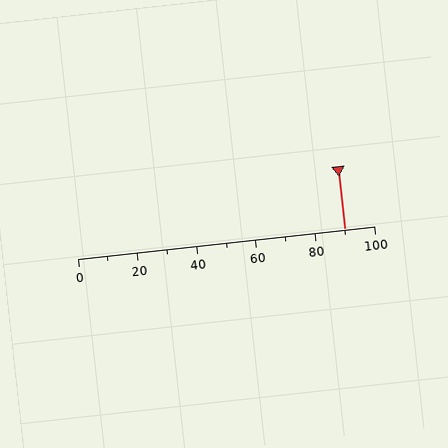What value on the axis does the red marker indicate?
The marker indicates approximately 90.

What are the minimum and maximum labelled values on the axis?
The axis runs from 0 to 100.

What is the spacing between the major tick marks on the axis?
The major ticks are spaced 20 apart.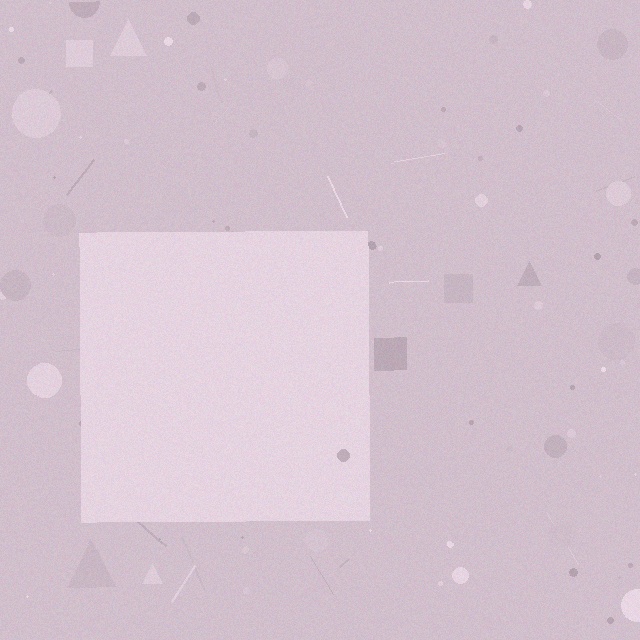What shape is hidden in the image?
A square is hidden in the image.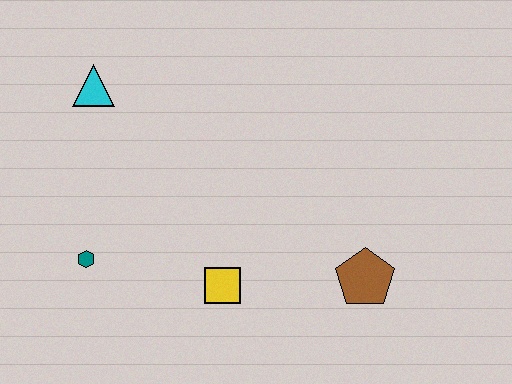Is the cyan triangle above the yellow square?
Yes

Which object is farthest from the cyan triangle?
The brown pentagon is farthest from the cyan triangle.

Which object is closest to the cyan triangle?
The teal hexagon is closest to the cyan triangle.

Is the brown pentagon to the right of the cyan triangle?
Yes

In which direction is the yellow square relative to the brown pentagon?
The yellow square is to the left of the brown pentagon.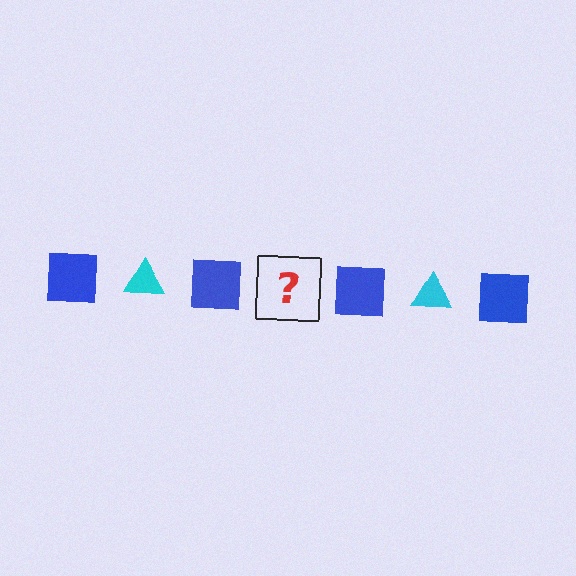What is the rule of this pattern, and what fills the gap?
The rule is that the pattern alternates between blue square and cyan triangle. The gap should be filled with a cyan triangle.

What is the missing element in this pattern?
The missing element is a cyan triangle.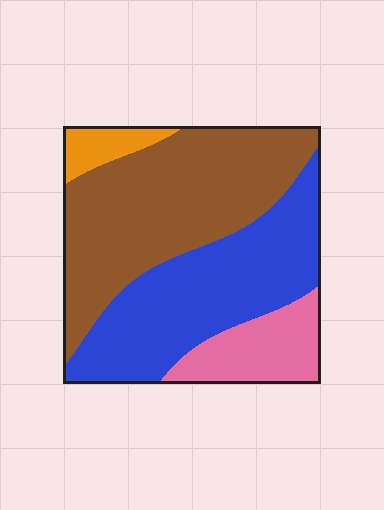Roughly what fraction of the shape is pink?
Pink takes up about one eighth (1/8) of the shape.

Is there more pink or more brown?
Brown.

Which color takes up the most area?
Brown, at roughly 45%.